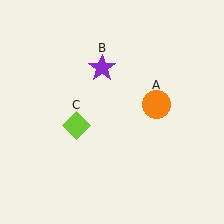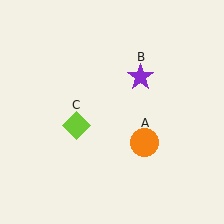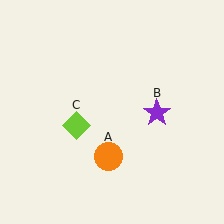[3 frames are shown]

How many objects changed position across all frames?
2 objects changed position: orange circle (object A), purple star (object B).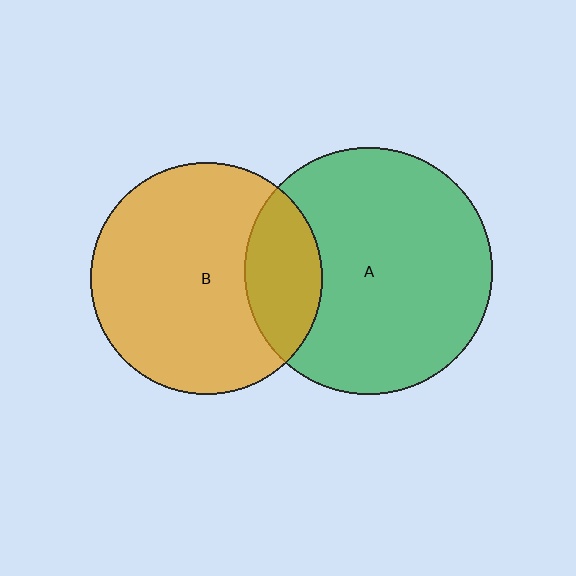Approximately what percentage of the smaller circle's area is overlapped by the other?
Approximately 20%.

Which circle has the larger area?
Circle A (green).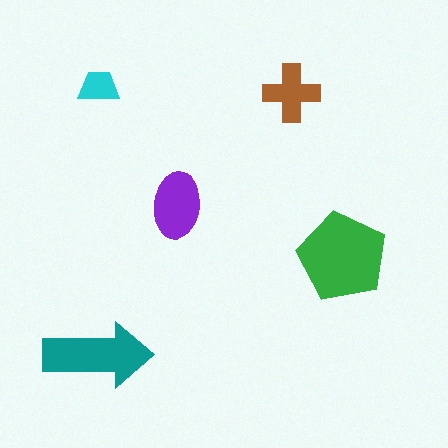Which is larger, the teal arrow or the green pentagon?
The green pentagon.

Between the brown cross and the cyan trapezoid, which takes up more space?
The brown cross.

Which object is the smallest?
The cyan trapezoid.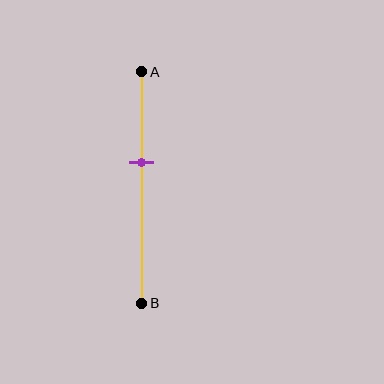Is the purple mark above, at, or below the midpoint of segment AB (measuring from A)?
The purple mark is above the midpoint of segment AB.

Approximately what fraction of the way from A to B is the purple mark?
The purple mark is approximately 40% of the way from A to B.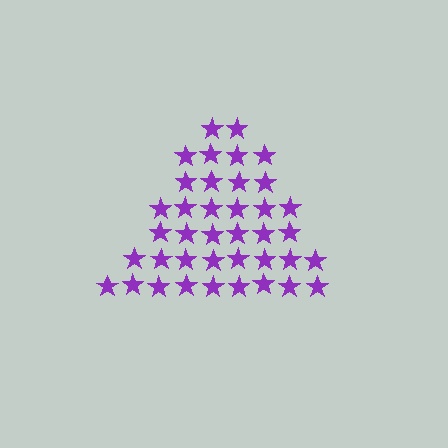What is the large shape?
The large shape is a triangle.